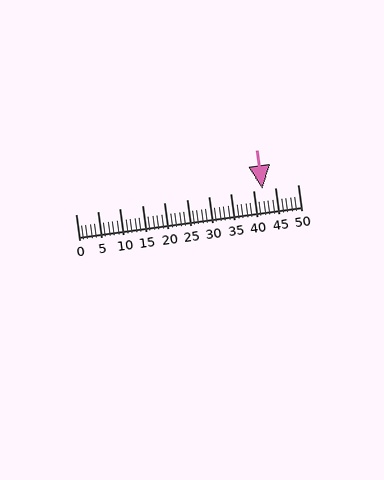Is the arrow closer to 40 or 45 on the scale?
The arrow is closer to 40.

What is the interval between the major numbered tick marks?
The major tick marks are spaced 5 units apart.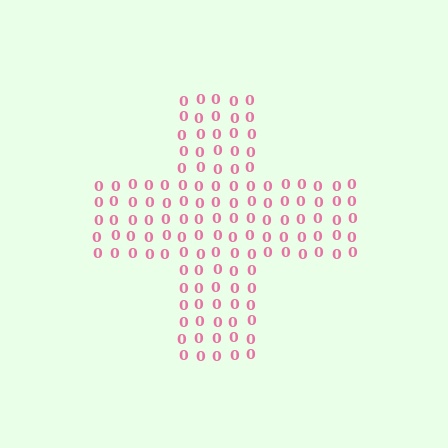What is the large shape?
The large shape is a cross.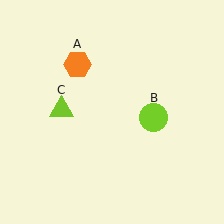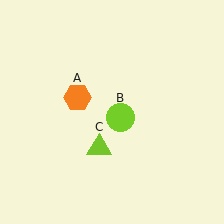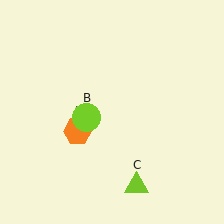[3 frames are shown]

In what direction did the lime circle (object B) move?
The lime circle (object B) moved left.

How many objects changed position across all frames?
3 objects changed position: orange hexagon (object A), lime circle (object B), lime triangle (object C).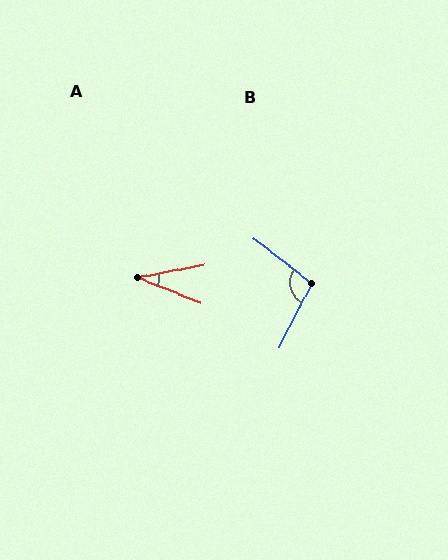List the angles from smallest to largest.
A (32°), B (101°).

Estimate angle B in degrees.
Approximately 101 degrees.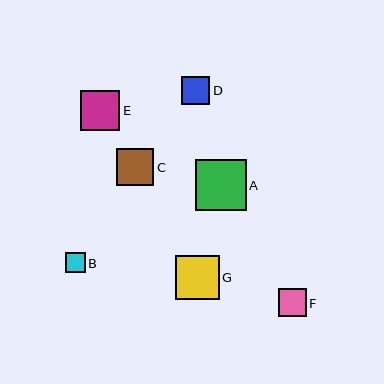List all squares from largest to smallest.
From largest to smallest: A, G, E, C, D, F, B.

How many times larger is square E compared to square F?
Square E is approximately 1.4 times the size of square F.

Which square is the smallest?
Square B is the smallest with a size of approximately 19 pixels.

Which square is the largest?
Square A is the largest with a size of approximately 51 pixels.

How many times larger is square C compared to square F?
Square C is approximately 1.3 times the size of square F.